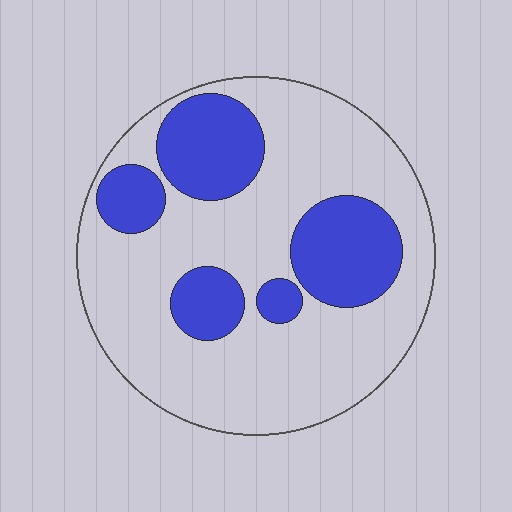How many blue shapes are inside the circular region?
5.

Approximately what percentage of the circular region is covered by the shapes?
Approximately 30%.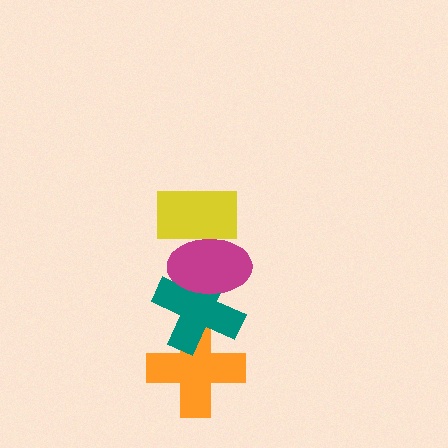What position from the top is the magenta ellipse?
The magenta ellipse is 2nd from the top.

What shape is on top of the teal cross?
The magenta ellipse is on top of the teal cross.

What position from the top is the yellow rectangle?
The yellow rectangle is 1st from the top.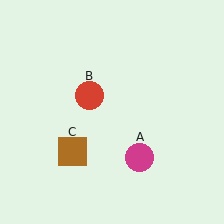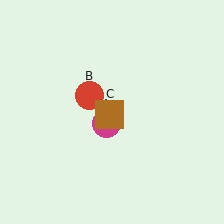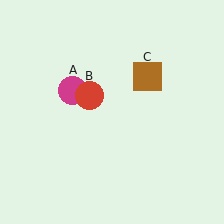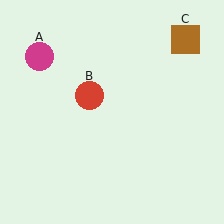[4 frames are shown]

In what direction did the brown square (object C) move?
The brown square (object C) moved up and to the right.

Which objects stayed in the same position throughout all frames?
Red circle (object B) remained stationary.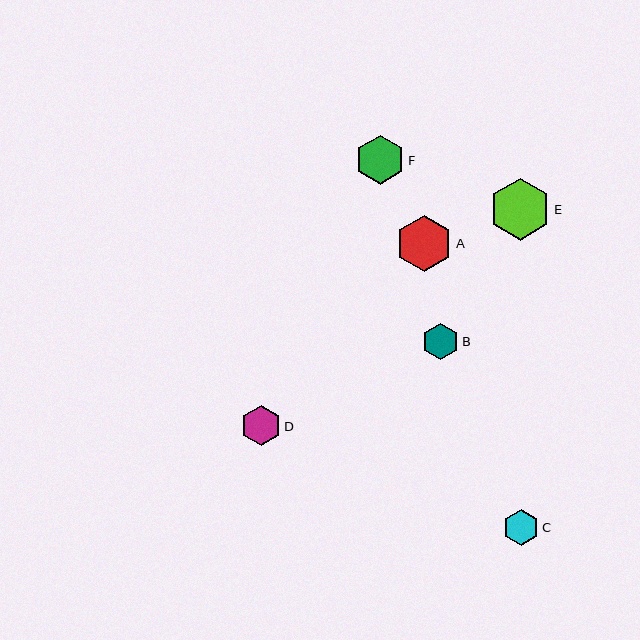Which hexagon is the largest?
Hexagon E is the largest with a size of approximately 62 pixels.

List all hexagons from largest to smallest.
From largest to smallest: E, A, F, D, B, C.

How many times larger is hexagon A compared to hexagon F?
Hexagon A is approximately 1.2 times the size of hexagon F.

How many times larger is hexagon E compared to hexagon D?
Hexagon E is approximately 1.5 times the size of hexagon D.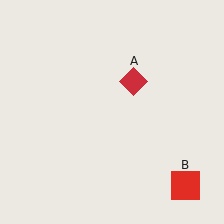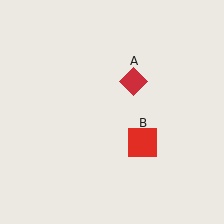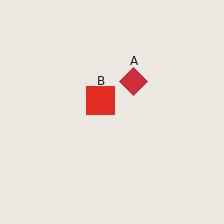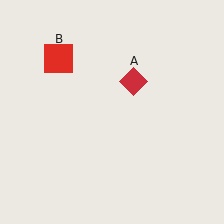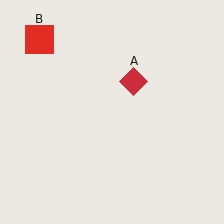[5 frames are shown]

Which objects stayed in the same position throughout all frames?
Red diamond (object A) remained stationary.